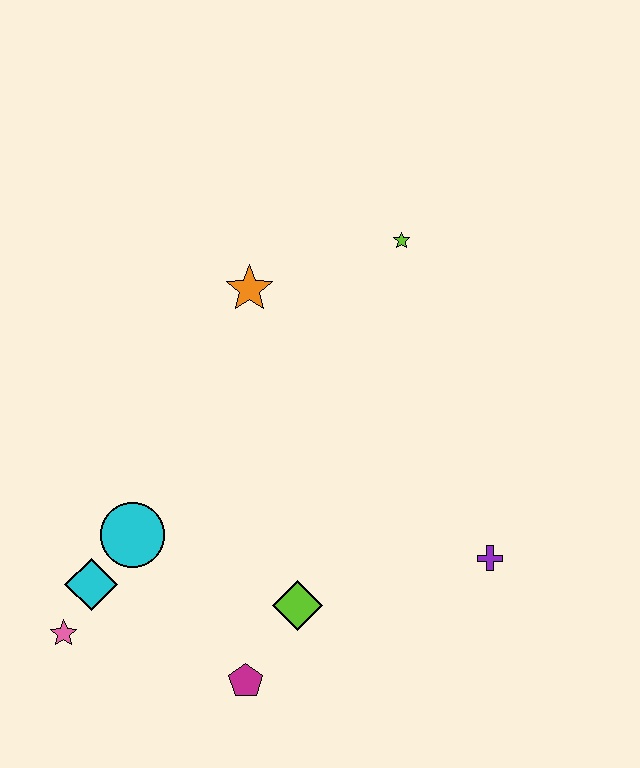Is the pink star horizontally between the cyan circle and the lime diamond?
No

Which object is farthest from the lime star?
The pink star is farthest from the lime star.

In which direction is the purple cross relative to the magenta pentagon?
The purple cross is to the right of the magenta pentagon.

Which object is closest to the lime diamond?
The magenta pentagon is closest to the lime diamond.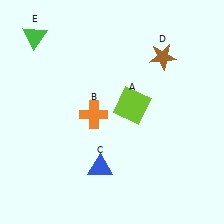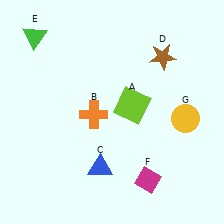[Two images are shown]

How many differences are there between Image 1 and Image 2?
There are 2 differences between the two images.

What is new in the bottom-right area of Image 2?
A magenta diamond (F) was added in the bottom-right area of Image 2.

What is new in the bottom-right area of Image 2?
A yellow circle (G) was added in the bottom-right area of Image 2.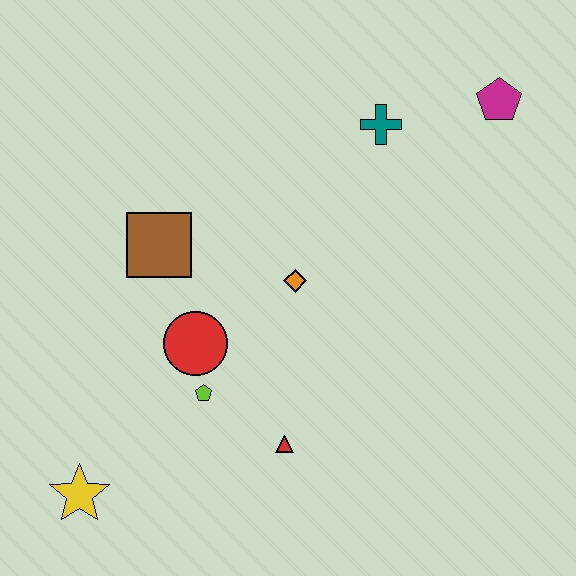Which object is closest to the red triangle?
The lime pentagon is closest to the red triangle.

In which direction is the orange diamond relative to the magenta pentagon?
The orange diamond is to the left of the magenta pentagon.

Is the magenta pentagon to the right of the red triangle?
Yes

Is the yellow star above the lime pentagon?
No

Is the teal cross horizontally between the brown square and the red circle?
No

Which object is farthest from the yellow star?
The magenta pentagon is farthest from the yellow star.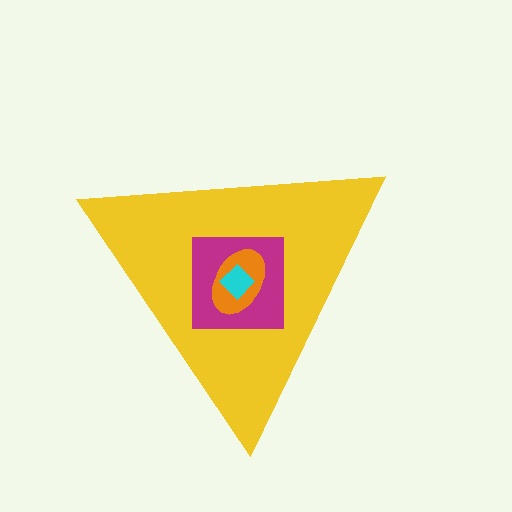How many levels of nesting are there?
4.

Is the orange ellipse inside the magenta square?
Yes.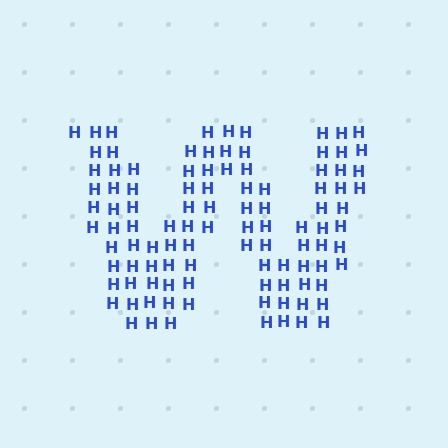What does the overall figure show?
The overall figure shows the letter W.